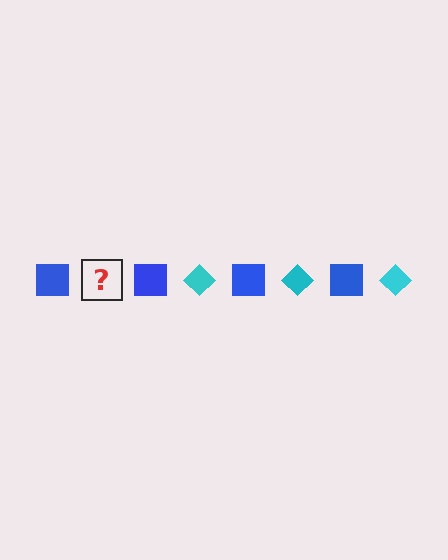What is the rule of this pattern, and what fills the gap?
The rule is that the pattern alternates between blue square and cyan diamond. The gap should be filled with a cyan diamond.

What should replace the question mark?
The question mark should be replaced with a cyan diamond.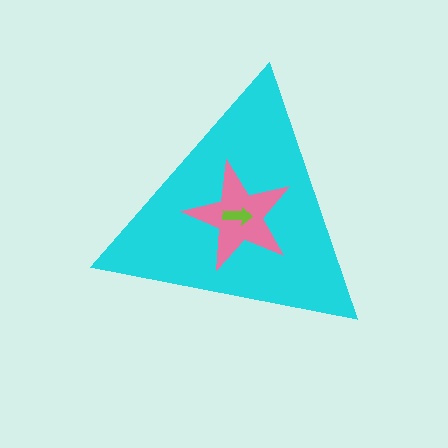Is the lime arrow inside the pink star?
Yes.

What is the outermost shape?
The cyan triangle.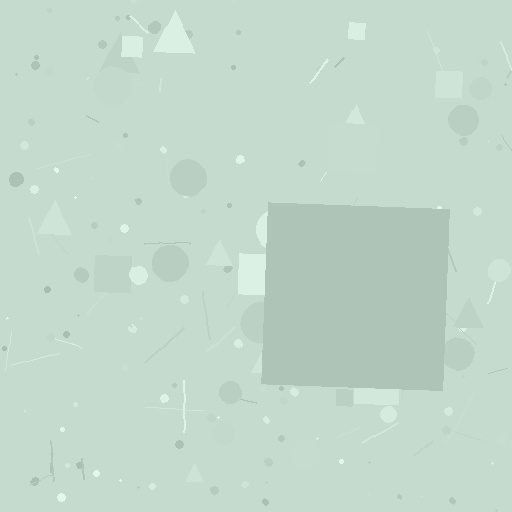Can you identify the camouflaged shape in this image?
The camouflaged shape is a square.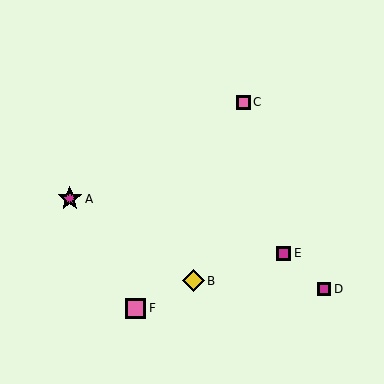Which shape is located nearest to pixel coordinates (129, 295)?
The pink square (labeled F) at (136, 308) is nearest to that location.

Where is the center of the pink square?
The center of the pink square is at (136, 308).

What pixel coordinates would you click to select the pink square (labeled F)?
Click at (136, 308) to select the pink square F.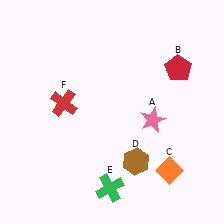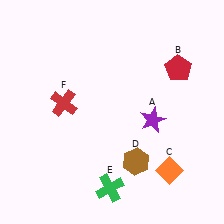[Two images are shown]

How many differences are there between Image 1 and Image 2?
There is 1 difference between the two images.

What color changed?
The star (A) changed from pink in Image 1 to purple in Image 2.